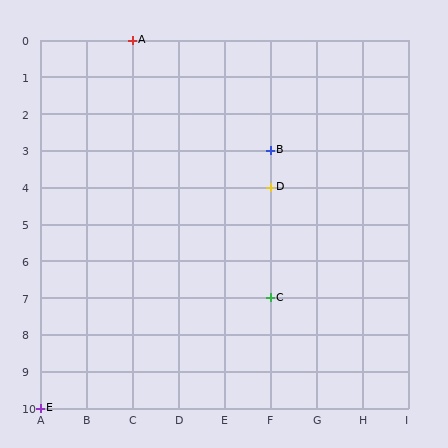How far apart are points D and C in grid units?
Points D and C are 3 rows apart.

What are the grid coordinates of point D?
Point D is at grid coordinates (F, 4).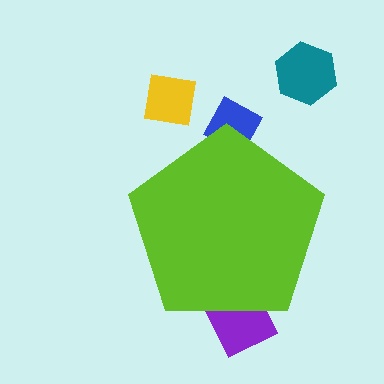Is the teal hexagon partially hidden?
No, the teal hexagon is fully visible.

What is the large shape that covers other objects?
A lime pentagon.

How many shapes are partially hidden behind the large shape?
2 shapes are partially hidden.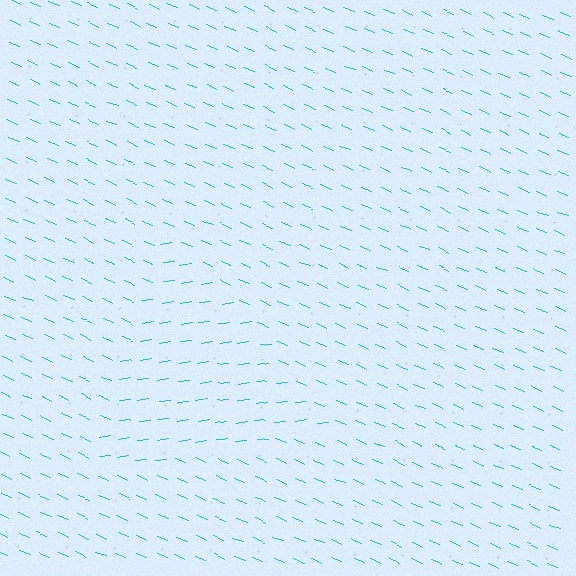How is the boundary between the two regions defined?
The boundary is defined purely by a change in line orientation (approximately 30 degrees difference). All lines are the same color and thickness.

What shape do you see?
I see a triangle.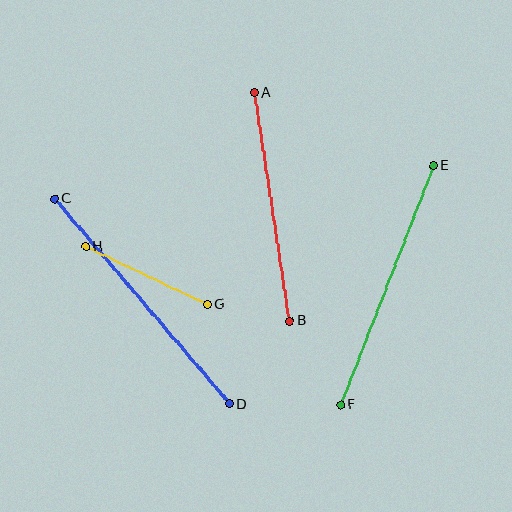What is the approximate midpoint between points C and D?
The midpoint is at approximately (142, 301) pixels.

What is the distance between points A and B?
The distance is approximately 231 pixels.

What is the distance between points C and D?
The distance is approximately 269 pixels.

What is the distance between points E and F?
The distance is approximately 257 pixels.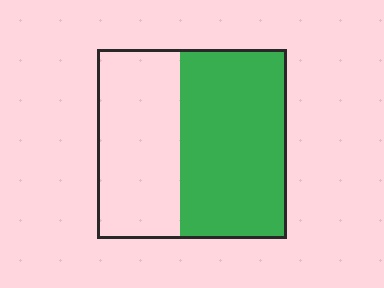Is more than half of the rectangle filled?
Yes.